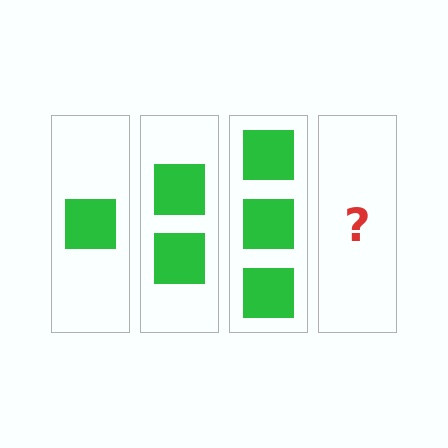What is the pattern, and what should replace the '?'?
The pattern is that each step adds one more square. The '?' should be 4 squares.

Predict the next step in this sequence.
The next step is 4 squares.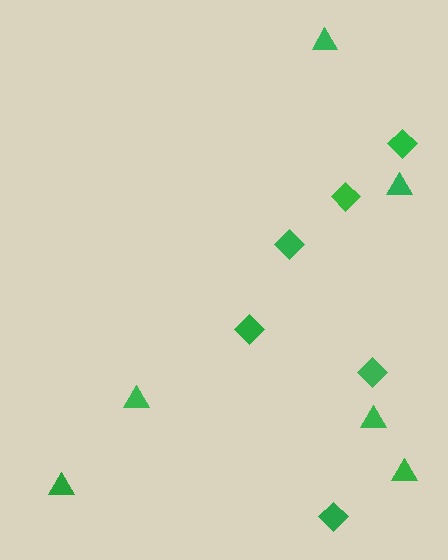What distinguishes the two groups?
There are 2 groups: one group of triangles (6) and one group of diamonds (6).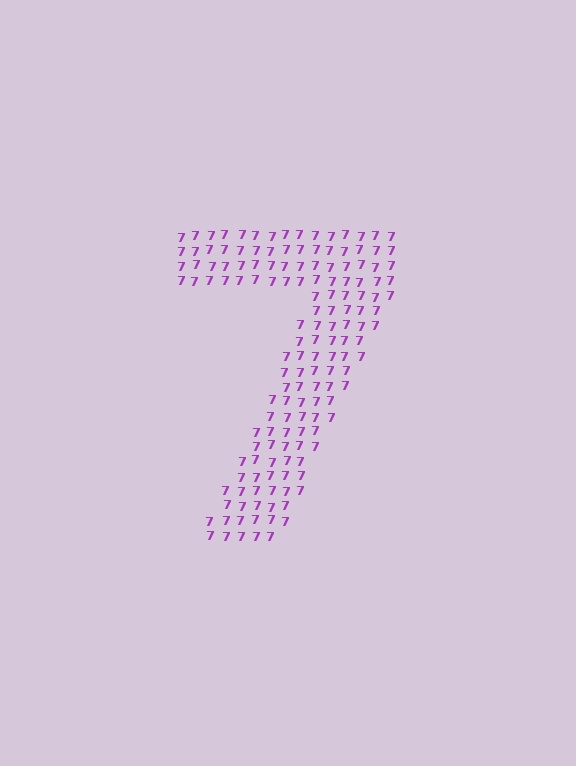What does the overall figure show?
The overall figure shows the digit 7.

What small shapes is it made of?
It is made of small digit 7's.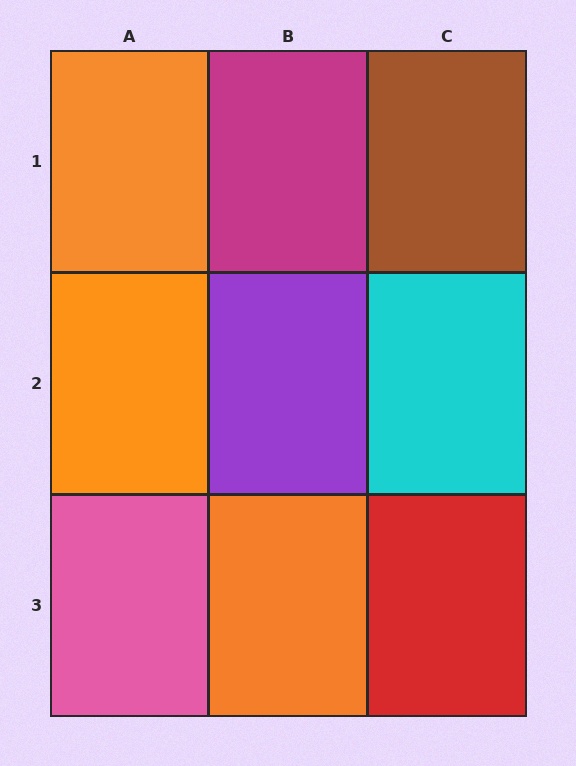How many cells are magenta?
1 cell is magenta.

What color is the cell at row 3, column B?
Orange.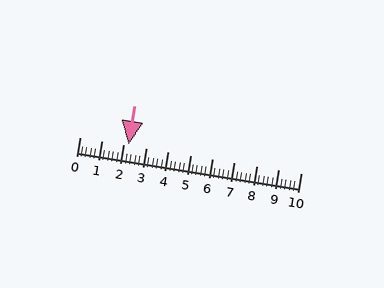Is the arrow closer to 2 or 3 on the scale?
The arrow is closer to 2.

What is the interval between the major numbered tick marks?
The major tick marks are spaced 1 units apart.